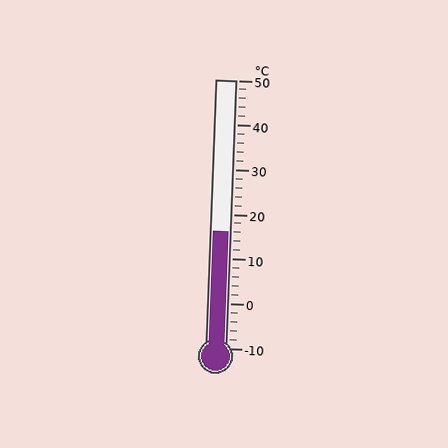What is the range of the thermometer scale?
The thermometer scale ranges from -10°C to 50°C.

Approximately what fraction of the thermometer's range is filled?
The thermometer is filled to approximately 45% of its range.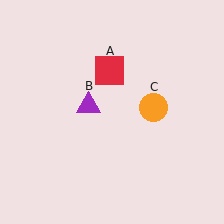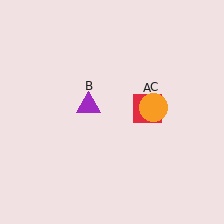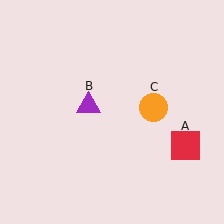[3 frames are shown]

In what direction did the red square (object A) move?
The red square (object A) moved down and to the right.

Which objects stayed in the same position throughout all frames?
Purple triangle (object B) and orange circle (object C) remained stationary.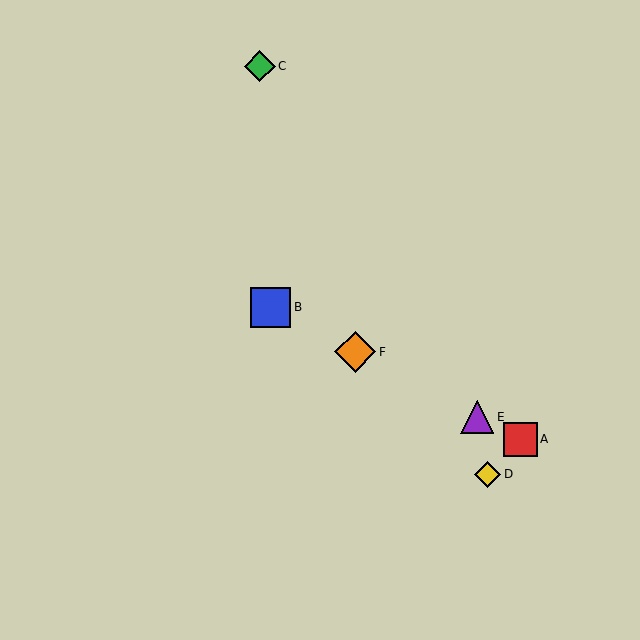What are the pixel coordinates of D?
Object D is at (488, 474).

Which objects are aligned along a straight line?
Objects A, B, E, F are aligned along a straight line.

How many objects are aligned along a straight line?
4 objects (A, B, E, F) are aligned along a straight line.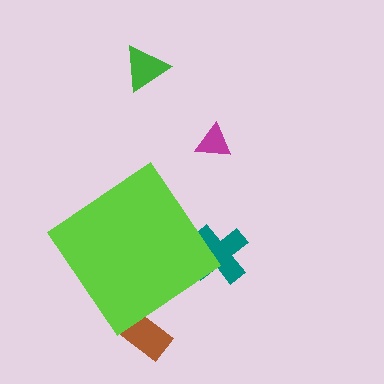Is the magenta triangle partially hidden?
No, the magenta triangle is fully visible.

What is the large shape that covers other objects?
A lime diamond.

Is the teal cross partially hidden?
Yes, the teal cross is partially hidden behind the lime diamond.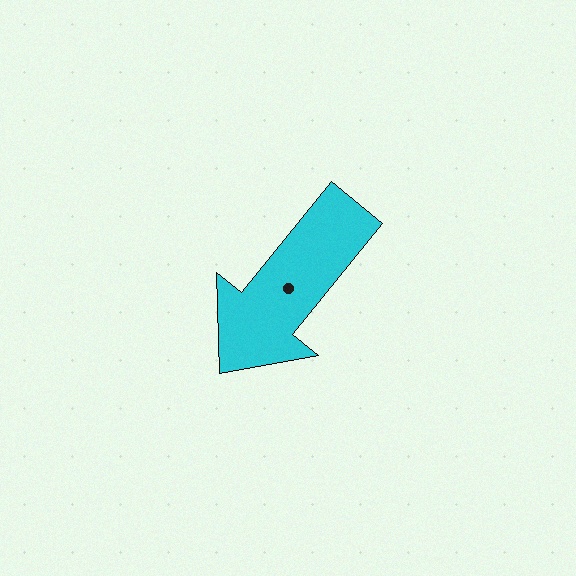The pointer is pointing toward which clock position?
Roughly 7 o'clock.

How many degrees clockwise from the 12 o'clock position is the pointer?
Approximately 219 degrees.